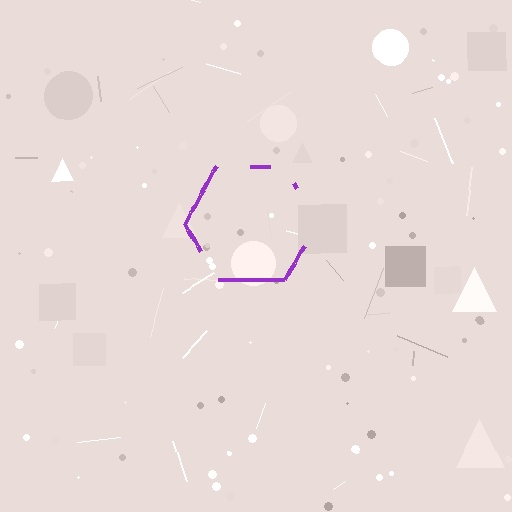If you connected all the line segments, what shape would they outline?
They would outline a hexagon.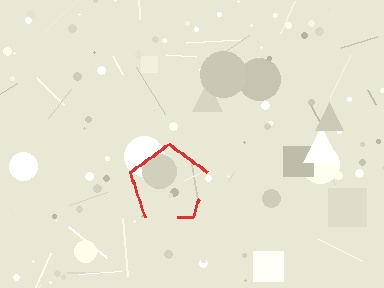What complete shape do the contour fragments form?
The contour fragments form a pentagon.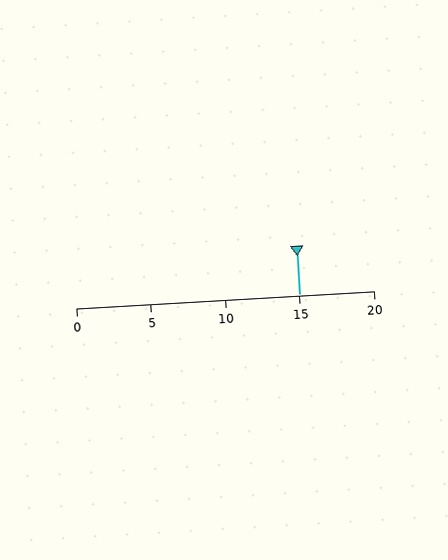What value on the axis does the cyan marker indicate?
The marker indicates approximately 15.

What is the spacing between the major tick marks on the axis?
The major ticks are spaced 5 apart.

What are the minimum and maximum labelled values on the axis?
The axis runs from 0 to 20.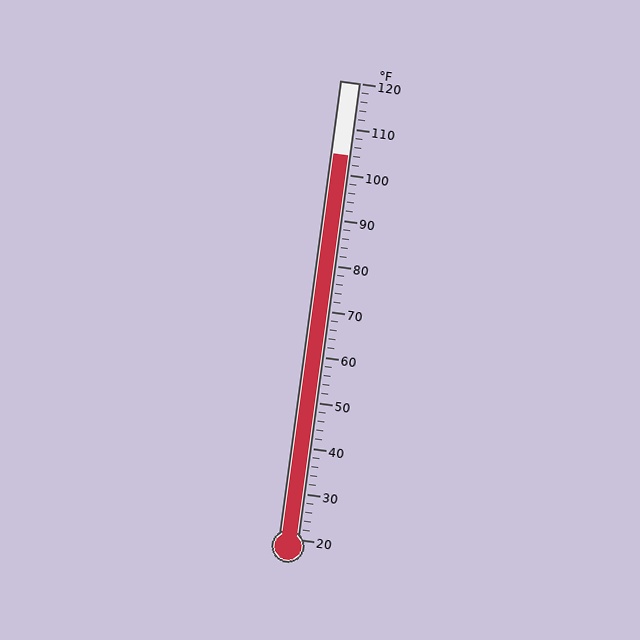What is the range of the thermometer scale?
The thermometer scale ranges from 20°F to 120°F.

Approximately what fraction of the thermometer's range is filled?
The thermometer is filled to approximately 85% of its range.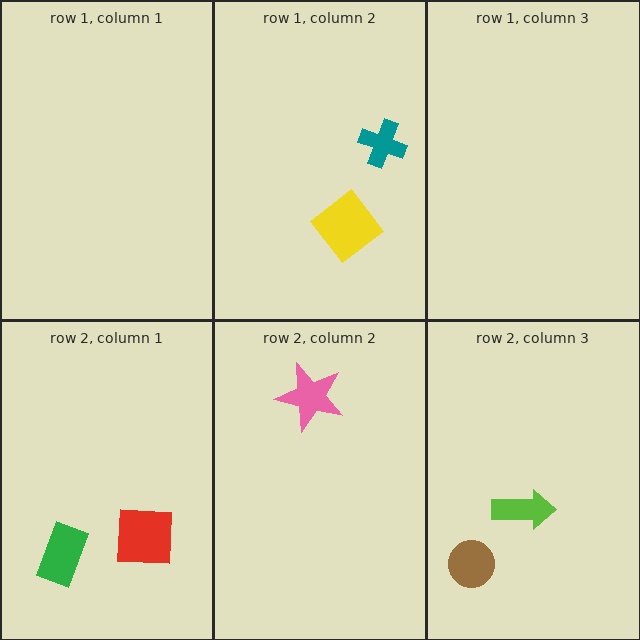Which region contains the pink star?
The row 2, column 2 region.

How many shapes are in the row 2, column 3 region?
2.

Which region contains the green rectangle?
The row 2, column 1 region.